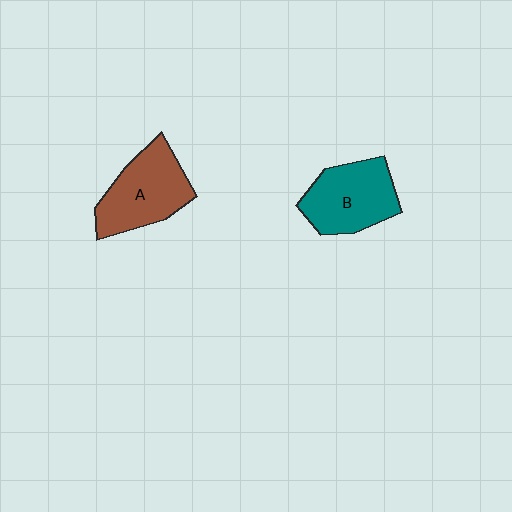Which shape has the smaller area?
Shape B (teal).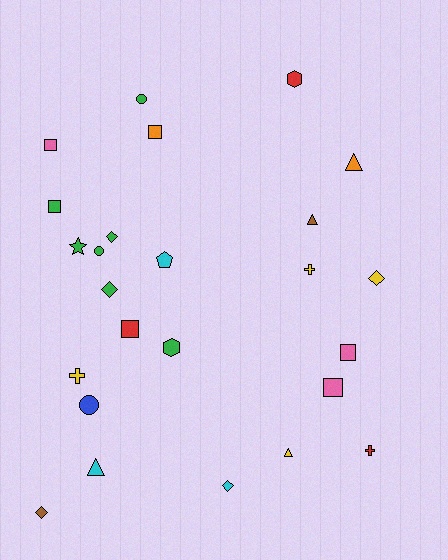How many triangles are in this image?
There are 4 triangles.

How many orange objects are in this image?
There are 2 orange objects.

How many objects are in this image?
There are 25 objects.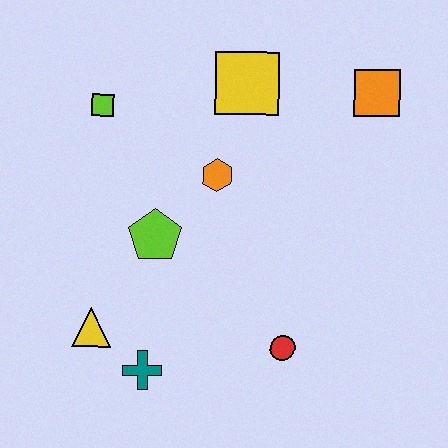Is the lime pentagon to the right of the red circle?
No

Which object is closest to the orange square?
The yellow square is closest to the orange square.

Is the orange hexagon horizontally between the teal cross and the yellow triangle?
No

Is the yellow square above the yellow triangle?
Yes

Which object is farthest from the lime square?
The red circle is farthest from the lime square.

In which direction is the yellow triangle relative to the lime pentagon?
The yellow triangle is below the lime pentagon.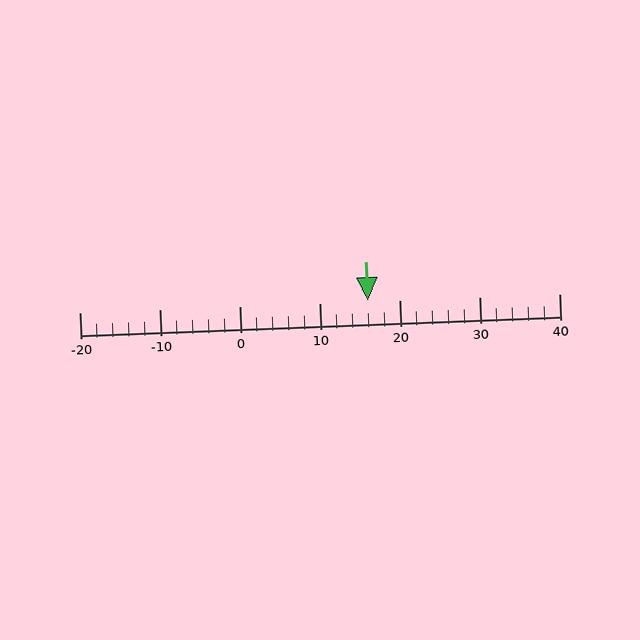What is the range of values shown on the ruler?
The ruler shows values from -20 to 40.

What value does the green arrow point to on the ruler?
The green arrow points to approximately 16.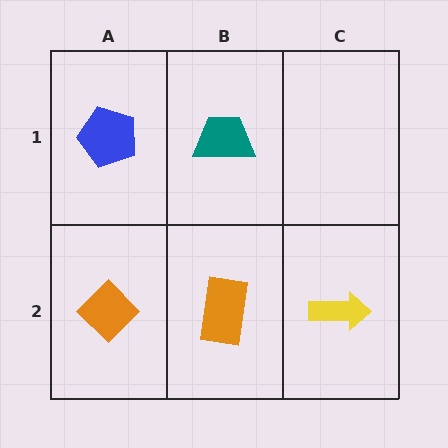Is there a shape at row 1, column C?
No, that cell is empty.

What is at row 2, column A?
An orange diamond.